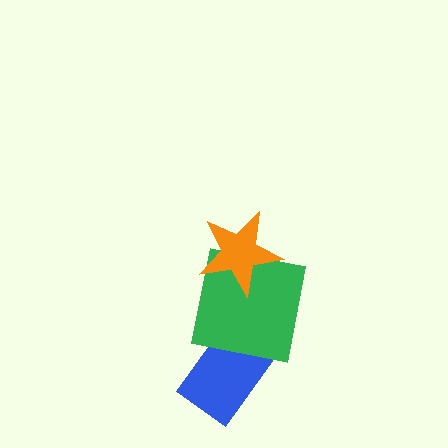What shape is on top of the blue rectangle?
The green square is on top of the blue rectangle.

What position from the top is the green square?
The green square is 2nd from the top.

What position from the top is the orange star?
The orange star is 1st from the top.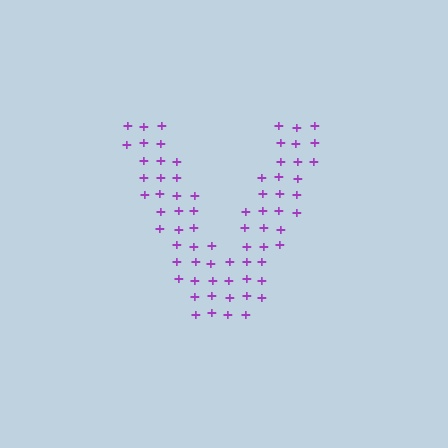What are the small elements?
The small elements are plus signs.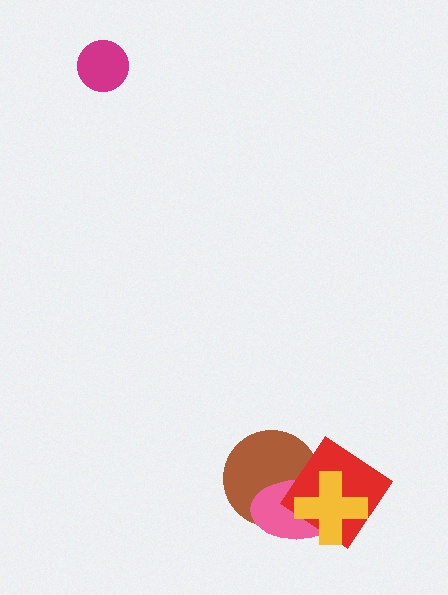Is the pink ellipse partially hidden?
Yes, it is partially covered by another shape.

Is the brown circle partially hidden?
Yes, it is partially covered by another shape.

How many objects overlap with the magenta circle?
0 objects overlap with the magenta circle.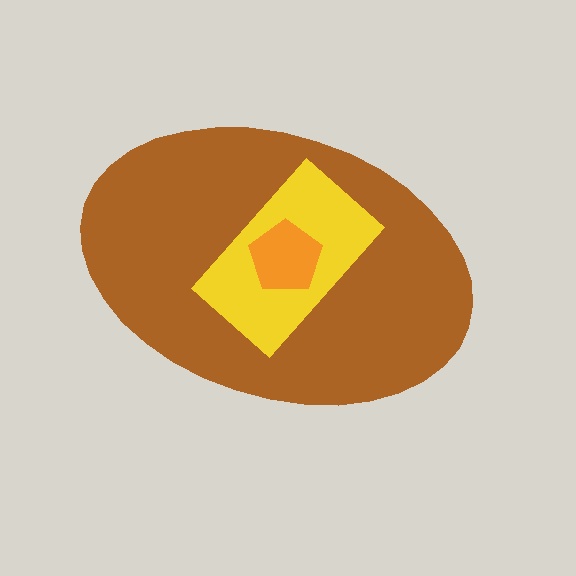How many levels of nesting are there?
3.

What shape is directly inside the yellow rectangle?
The orange pentagon.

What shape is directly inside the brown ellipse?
The yellow rectangle.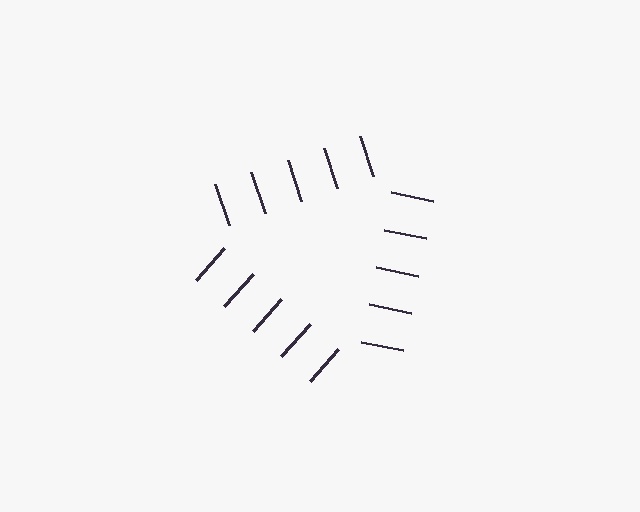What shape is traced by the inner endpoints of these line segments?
An illusory triangle — the line segments terminate on its edges but no continuous stroke is drawn.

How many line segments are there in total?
15 — 5 along each of the 3 edges.